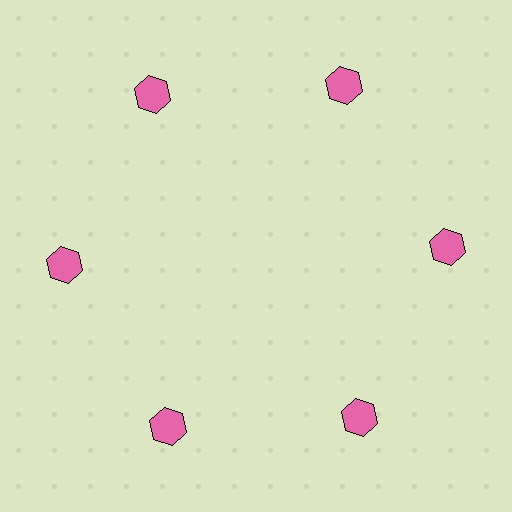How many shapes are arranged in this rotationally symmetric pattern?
There are 6 shapes, arranged in 6 groups of 1.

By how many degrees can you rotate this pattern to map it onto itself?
The pattern maps onto itself every 60 degrees of rotation.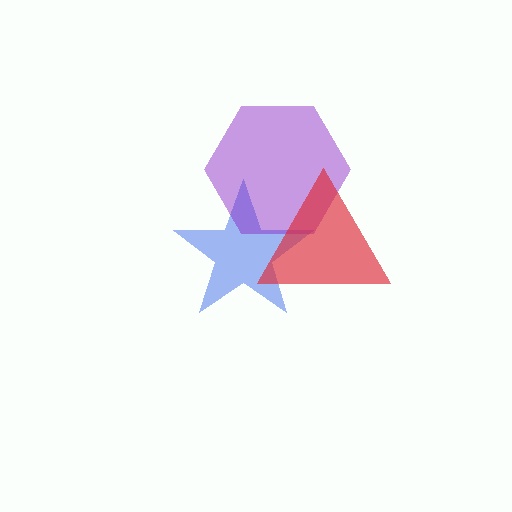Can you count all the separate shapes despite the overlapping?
Yes, there are 3 separate shapes.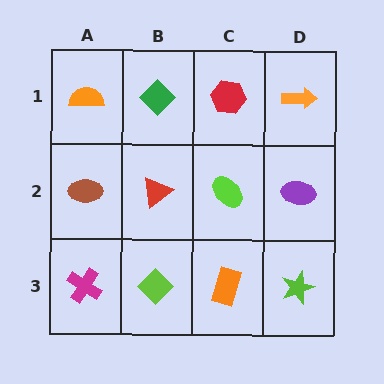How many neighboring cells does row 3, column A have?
2.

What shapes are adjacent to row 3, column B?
A red triangle (row 2, column B), a magenta cross (row 3, column A), an orange rectangle (row 3, column C).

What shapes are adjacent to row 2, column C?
A red hexagon (row 1, column C), an orange rectangle (row 3, column C), a red triangle (row 2, column B), a purple ellipse (row 2, column D).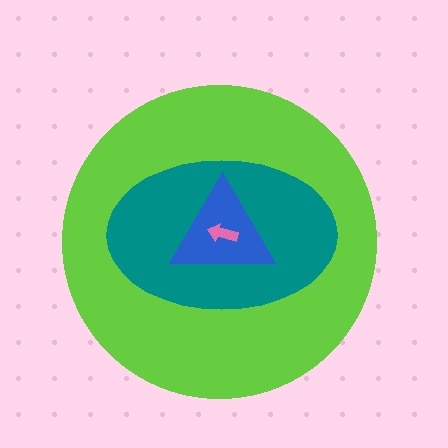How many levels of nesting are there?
4.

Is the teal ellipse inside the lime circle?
Yes.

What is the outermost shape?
The lime circle.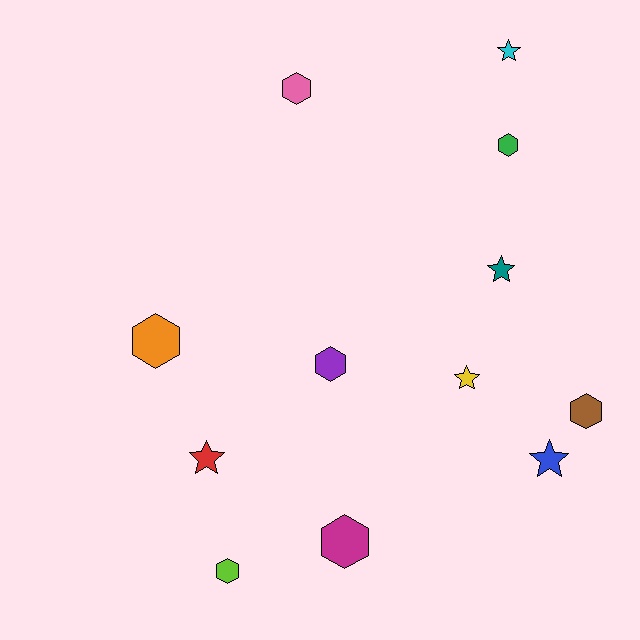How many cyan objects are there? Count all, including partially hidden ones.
There is 1 cyan object.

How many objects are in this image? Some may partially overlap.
There are 12 objects.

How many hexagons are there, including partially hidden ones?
There are 7 hexagons.